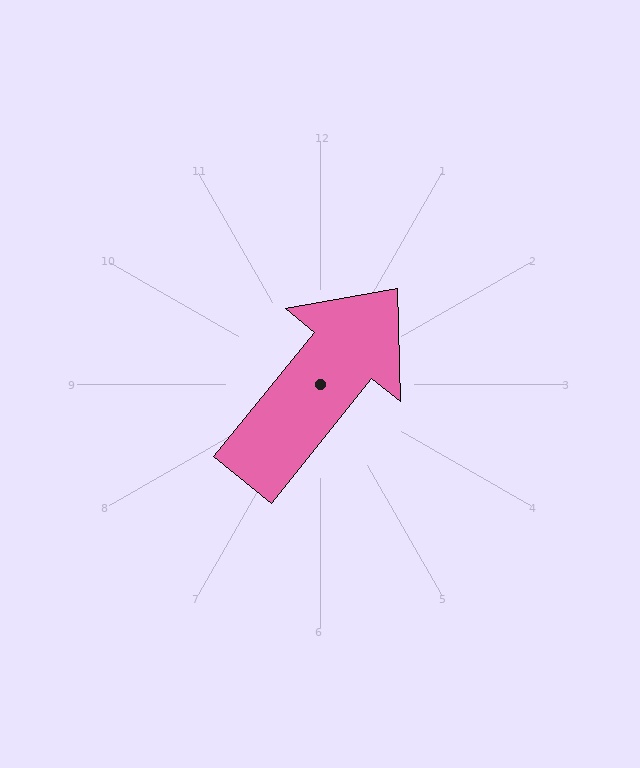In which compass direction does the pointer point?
Northeast.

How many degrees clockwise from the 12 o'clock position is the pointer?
Approximately 39 degrees.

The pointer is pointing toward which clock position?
Roughly 1 o'clock.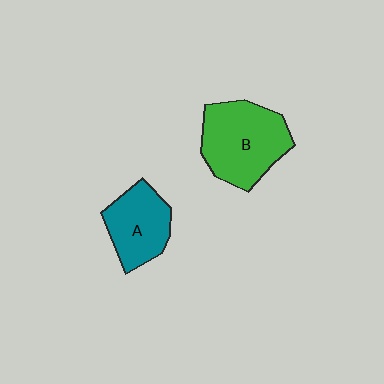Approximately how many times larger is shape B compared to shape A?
Approximately 1.4 times.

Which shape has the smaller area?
Shape A (teal).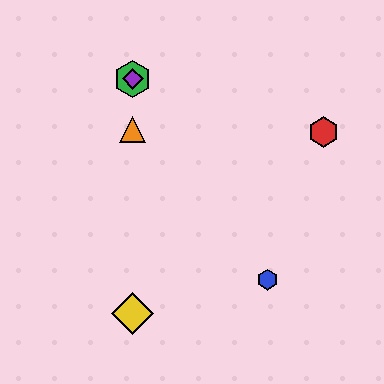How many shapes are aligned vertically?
4 shapes (the green hexagon, the yellow diamond, the purple diamond, the orange triangle) are aligned vertically.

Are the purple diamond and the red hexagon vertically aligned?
No, the purple diamond is at x≈133 and the red hexagon is at x≈323.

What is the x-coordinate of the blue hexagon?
The blue hexagon is at x≈267.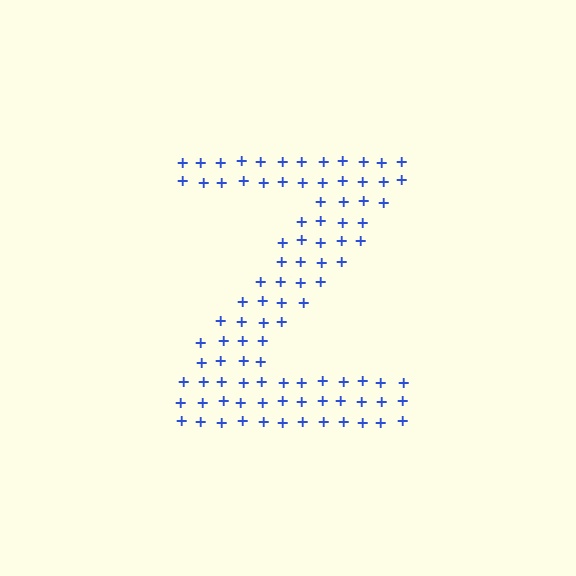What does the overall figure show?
The overall figure shows the letter Z.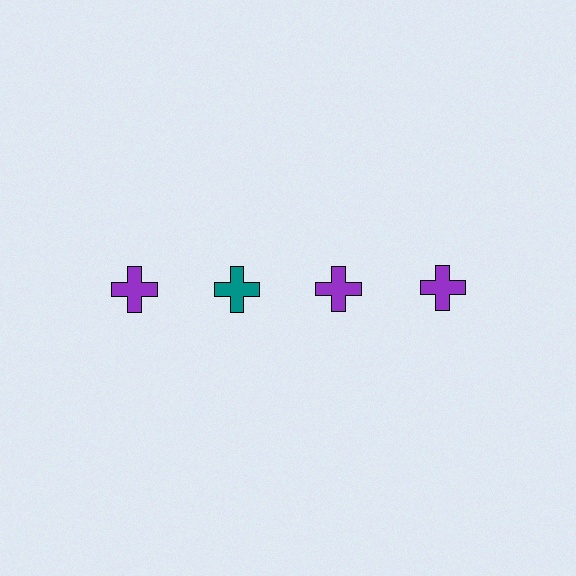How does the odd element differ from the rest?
It has a different color: teal instead of purple.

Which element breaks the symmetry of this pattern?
The teal cross in the top row, second from left column breaks the symmetry. All other shapes are purple crosses.